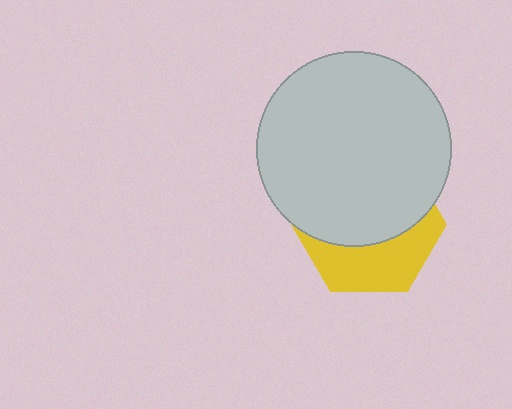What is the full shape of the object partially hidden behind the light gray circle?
The partially hidden object is a yellow hexagon.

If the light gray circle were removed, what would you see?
You would see the complete yellow hexagon.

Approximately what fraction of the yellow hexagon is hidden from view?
Roughly 60% of the yellow hexagon is hidden behind the light gray circle.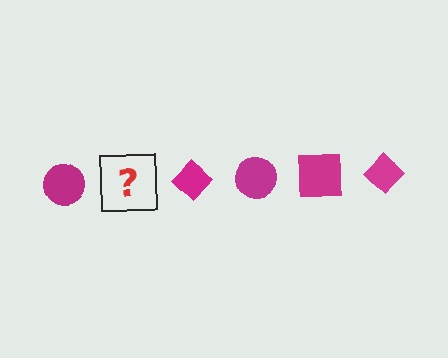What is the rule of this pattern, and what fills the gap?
The rule is that the pattern cycles through circle, square, diamond shapes in magenta. The gap should be filled with a magenta square.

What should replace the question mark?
The question mark should be replaced with a magenta square.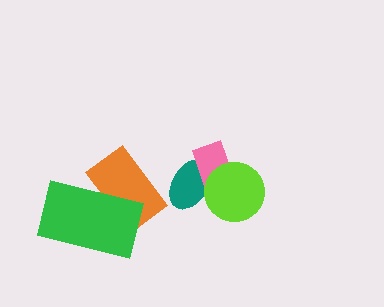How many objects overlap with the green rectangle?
1 object overlaps with the green rectangle.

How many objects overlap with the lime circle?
2 objects overlap with the lime circle.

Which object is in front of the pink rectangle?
The lime circle is in front of the pink rectangle.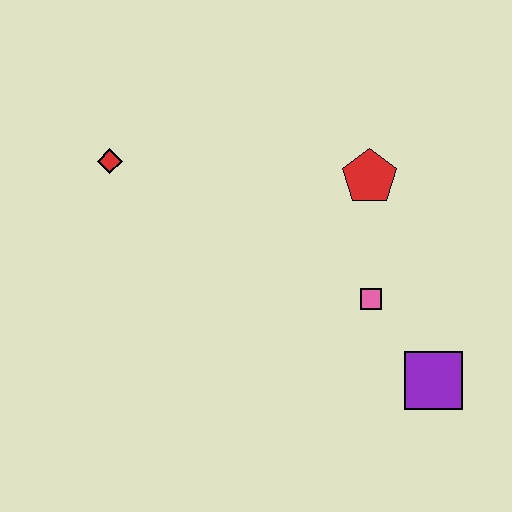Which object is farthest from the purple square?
The red diamond is farthest from the purple square.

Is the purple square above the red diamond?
No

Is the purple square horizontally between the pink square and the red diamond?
No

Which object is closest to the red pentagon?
The pink square is closest to the red pentagon.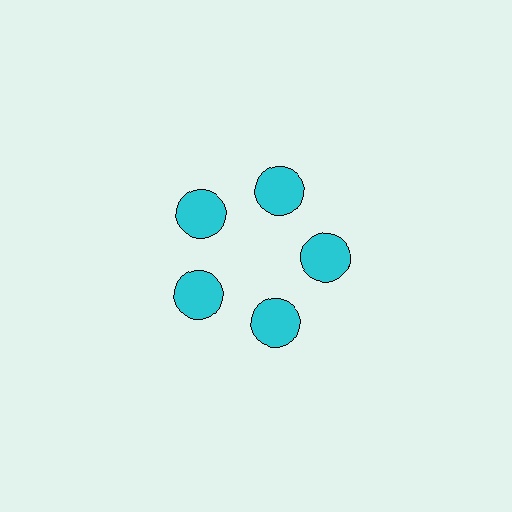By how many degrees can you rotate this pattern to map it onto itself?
The pattern maps onto itself every 72 degrees of rotation.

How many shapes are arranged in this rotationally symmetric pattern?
There are 5 shapes, arranged in 5 groups of 1.